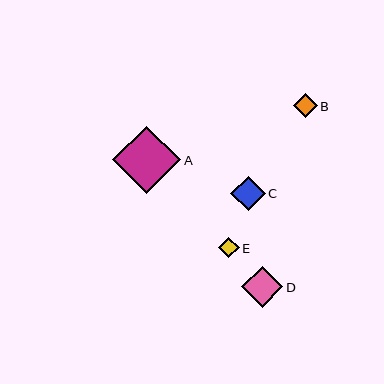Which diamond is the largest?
Diamond A is the largest with a size of approximately 68 pixels.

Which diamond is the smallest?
Diamond E is the smallest with a size of approximately 21 pixels.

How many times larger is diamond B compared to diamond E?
Diamond B is approximately 1.2 times the size of diamond E.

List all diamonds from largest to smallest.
From largest to smallest: A, D, C, B, E.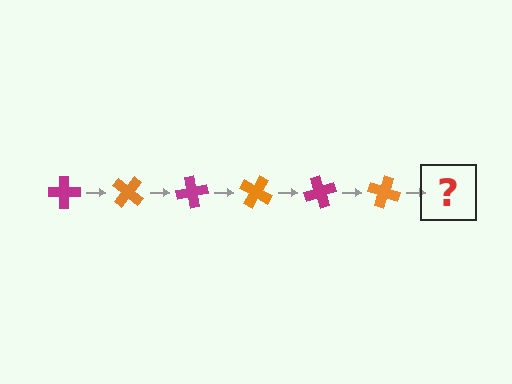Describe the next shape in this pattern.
It should be a magenta cross, rotated 240 degrees from the start.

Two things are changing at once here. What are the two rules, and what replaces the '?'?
The two rules are that it rotates 40 degrees each step and the color cycles through magenta and orange. The '?' should be a magenta cross, rotated 240 degrees from the start.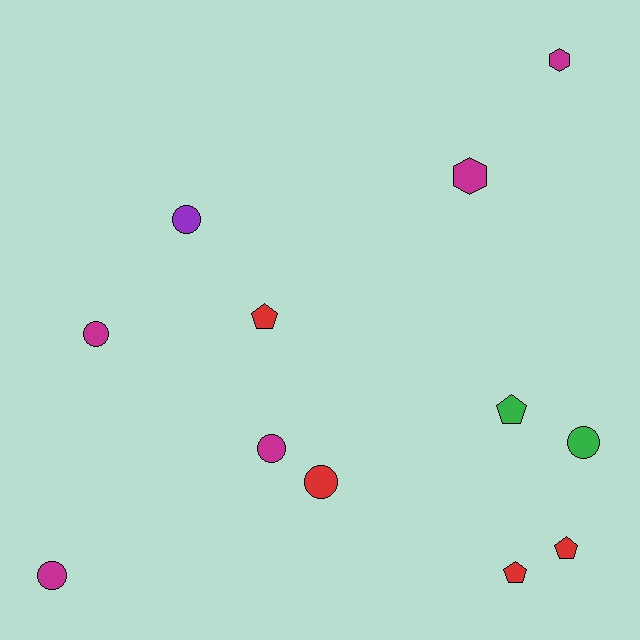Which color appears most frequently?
Magenta, with 5 objects.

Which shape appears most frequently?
Circle, with 6 objects.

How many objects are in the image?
There are 12 objects.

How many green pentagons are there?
There is 1 green pentagon.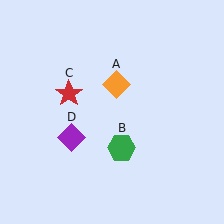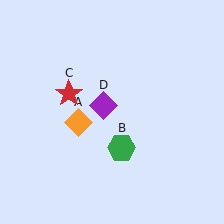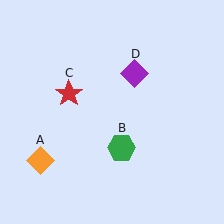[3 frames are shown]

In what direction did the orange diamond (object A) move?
The orange diamond (object A) moved down and to the left.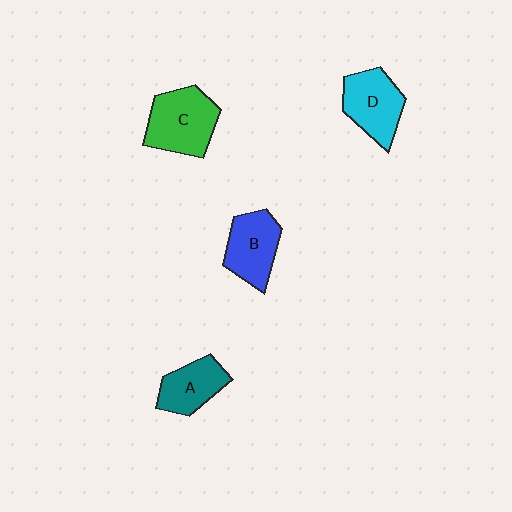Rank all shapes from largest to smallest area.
From largest to smallest: C (green), D (cyan), B (blue), A (teal).